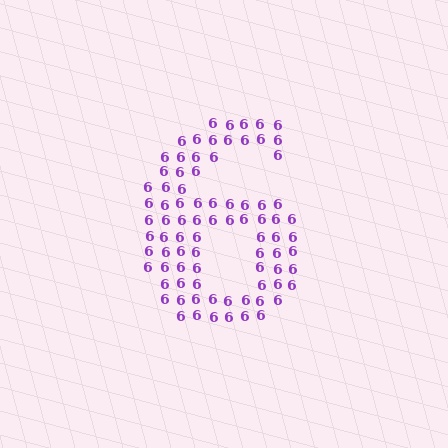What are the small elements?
The small elements are digit 6's.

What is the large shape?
The large shape is the digit 6.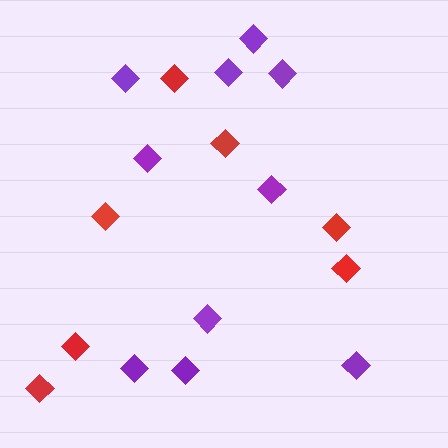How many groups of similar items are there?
There are 2 groups: one group of red diamonds (7) and one group of purple diamonds (10).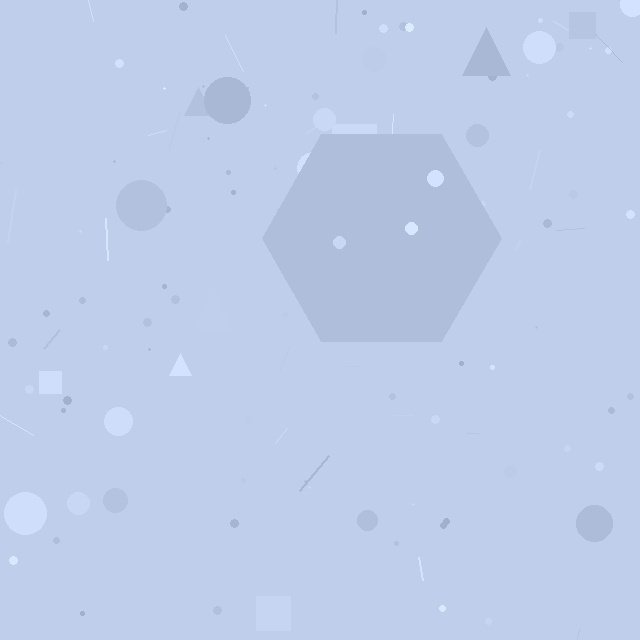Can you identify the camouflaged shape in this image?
The camouflaged shape is a hexagon.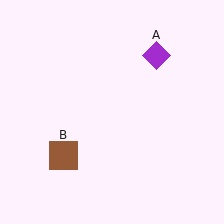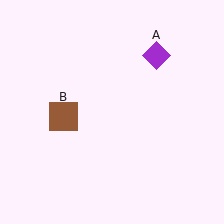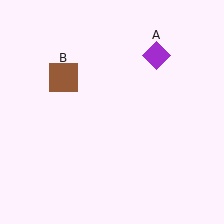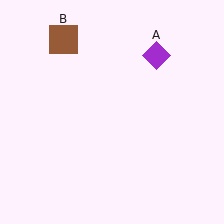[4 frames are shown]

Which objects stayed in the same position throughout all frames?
Purple diamond (object A) remained stationary.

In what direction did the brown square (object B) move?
The brown square (object B) moved up.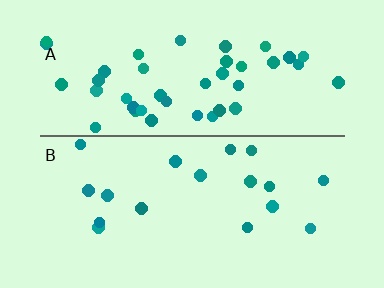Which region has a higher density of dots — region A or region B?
A (the top).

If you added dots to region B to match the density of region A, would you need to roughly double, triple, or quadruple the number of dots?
Approximately double.